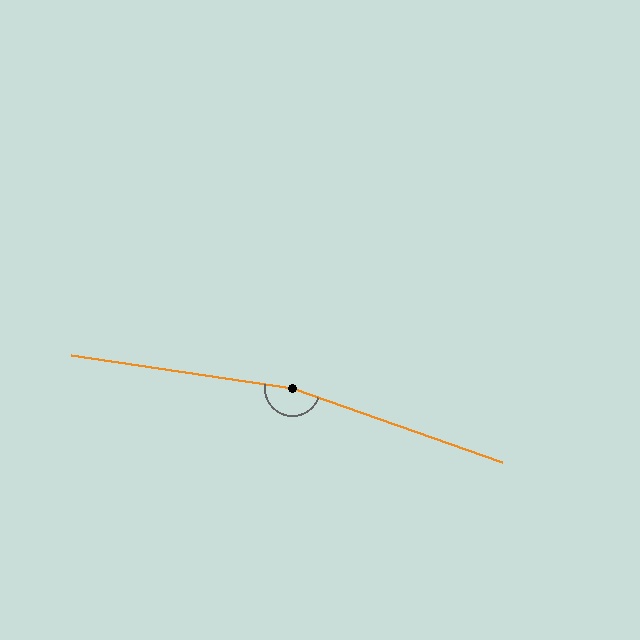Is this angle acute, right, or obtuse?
It is obtuse.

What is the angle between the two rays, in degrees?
Approximately 169 degrees.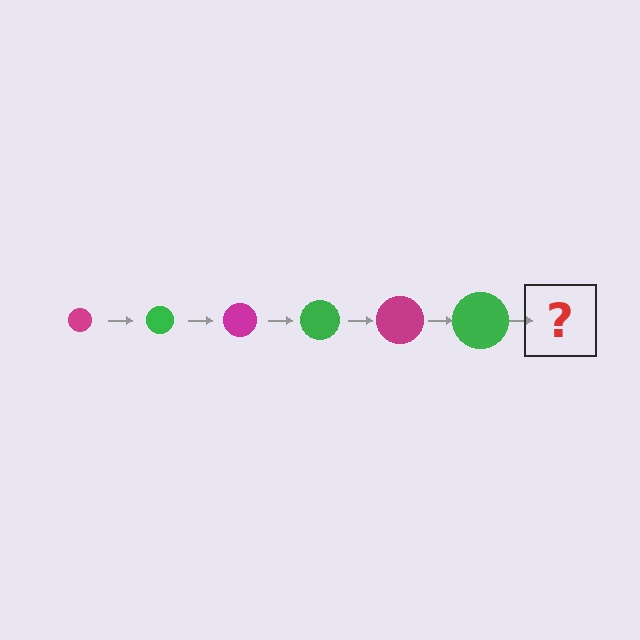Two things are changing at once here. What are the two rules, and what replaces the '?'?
The two rules are that the circle grows larger each step and the color cycles through magenta and green. The '?' should be a magenta circle, larger than the previous one.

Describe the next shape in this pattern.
It should be a magenta circle, larger than the previous one.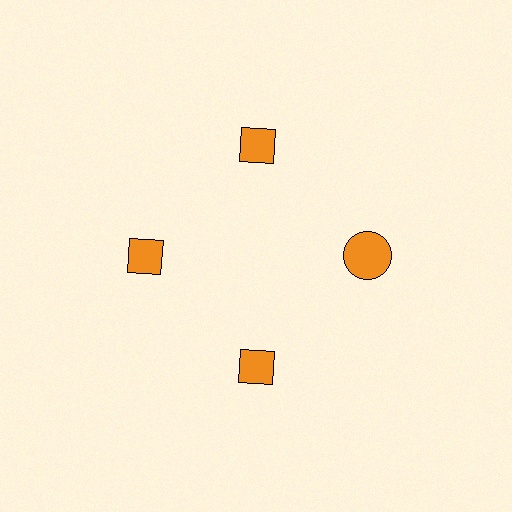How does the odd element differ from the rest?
It has a different shape: circle instead of diamond.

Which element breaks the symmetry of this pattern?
The orange circle at roughly the 3 o'clock position breaks the symmetry. All other shapes are orange diamonds.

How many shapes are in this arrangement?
There are 4 shapes arranged in a ring pattern.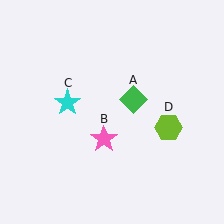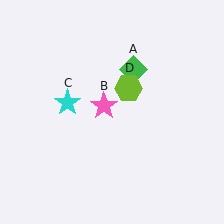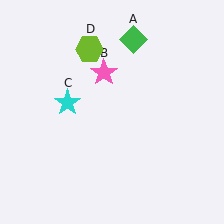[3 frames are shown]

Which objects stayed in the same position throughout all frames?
Cyan star (object C) remained stationary.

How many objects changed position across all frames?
3 objects changed position: green diamond (object A), pink star (object B), lime hexagon (object D).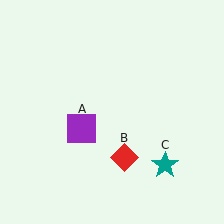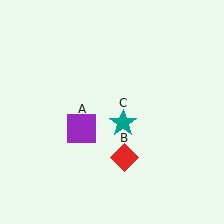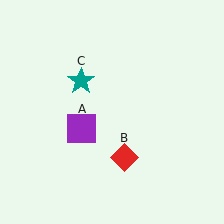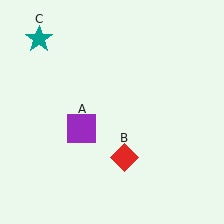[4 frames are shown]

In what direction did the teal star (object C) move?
The teal star (object C) moved up and to the left.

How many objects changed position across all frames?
1 object changed position: teal star (object C).